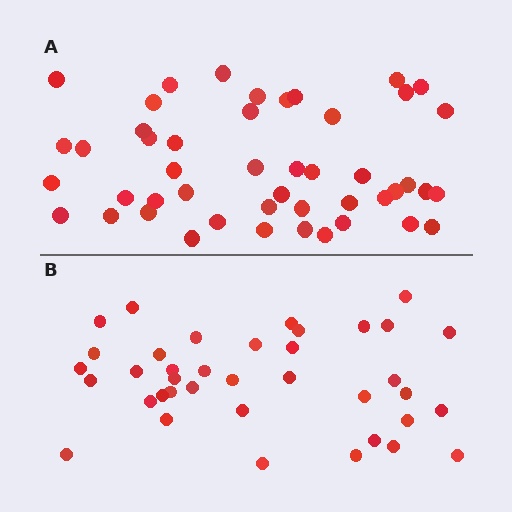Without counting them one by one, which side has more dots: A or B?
Region A (the top region) has more dots.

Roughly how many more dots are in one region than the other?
Region A has roughly 8 or so more dots than region B.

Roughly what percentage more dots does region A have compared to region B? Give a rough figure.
About 25% more.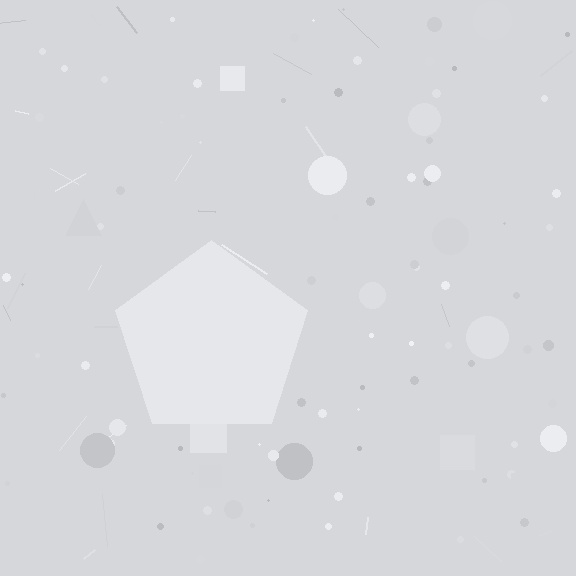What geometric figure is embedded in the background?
A pentagon is embedded in the background.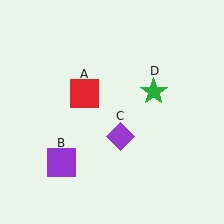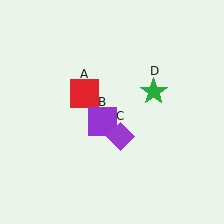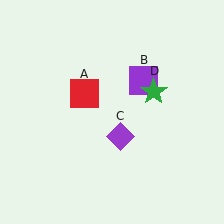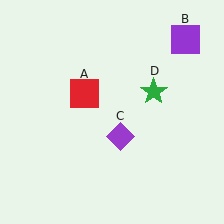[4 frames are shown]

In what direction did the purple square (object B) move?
The purple square (object B) moved up and to the right.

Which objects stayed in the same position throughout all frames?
Red square (object A) and purple diamond (object C) and green star (object D) remained stationary.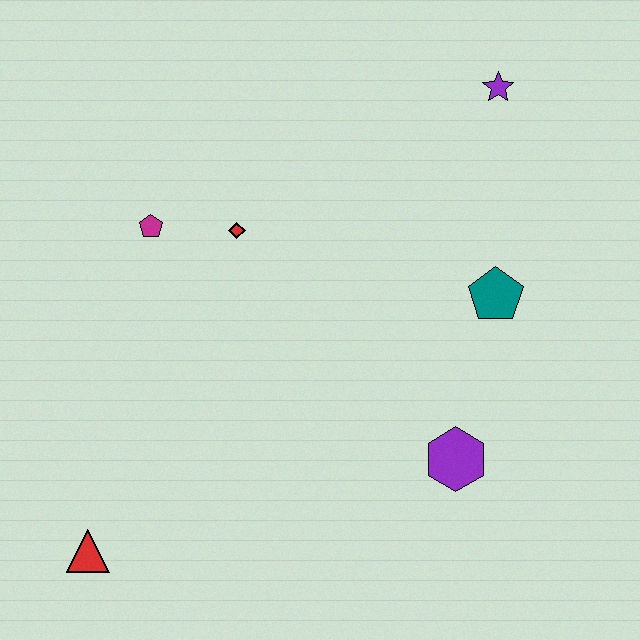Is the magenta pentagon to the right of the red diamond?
No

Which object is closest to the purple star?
The teal pentagon is closest to the purple star.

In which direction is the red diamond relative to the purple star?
The red diamond is to the left of the purple star.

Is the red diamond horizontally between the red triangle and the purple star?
Yes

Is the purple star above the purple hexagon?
Yes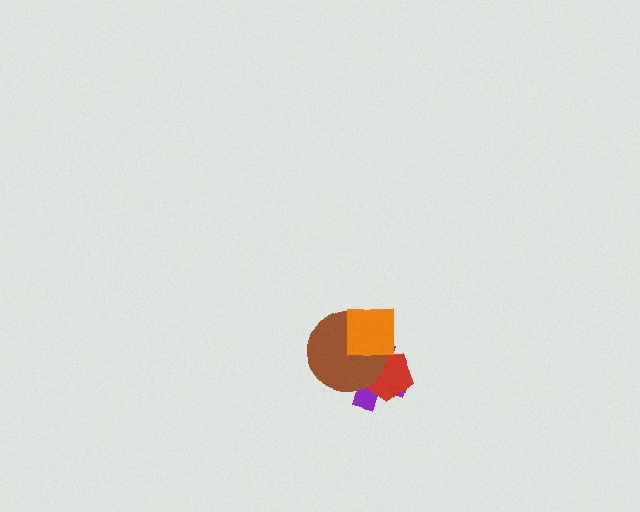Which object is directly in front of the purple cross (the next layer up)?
The red pentagon is directly in front of the purple cross.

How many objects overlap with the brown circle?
3 objects overlap with the brown circle.